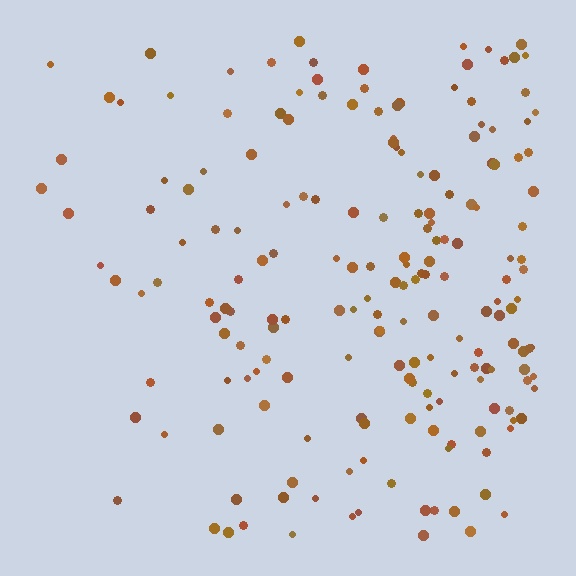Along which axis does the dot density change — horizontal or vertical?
Horizontal.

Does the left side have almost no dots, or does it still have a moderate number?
Still a moderate number, just noticeably fewer than the right.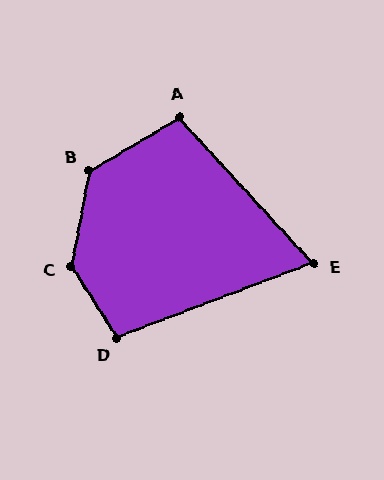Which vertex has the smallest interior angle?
E, at approximately 68 degrees.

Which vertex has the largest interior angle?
C, at approximately 137 degrees.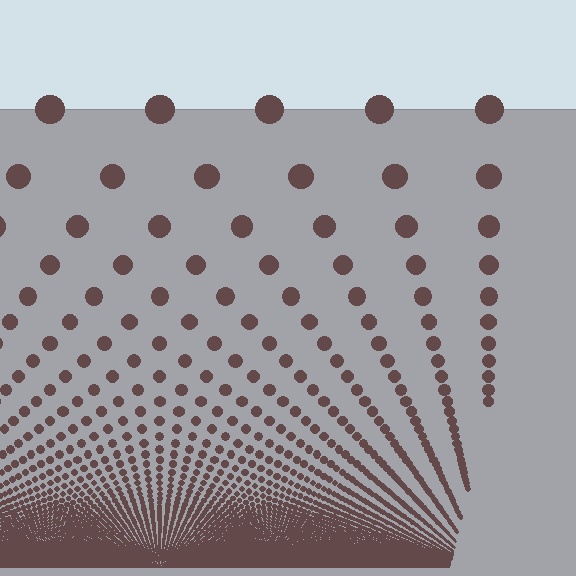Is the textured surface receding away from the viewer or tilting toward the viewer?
The surface appears to tilt toward the viewer. Texture elements get larger and sparser toward the top.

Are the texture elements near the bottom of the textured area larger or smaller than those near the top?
Smaller. The gradient is inverted — elements near the bottom are smaller and denser.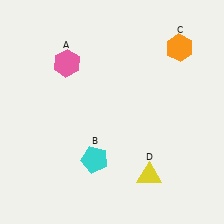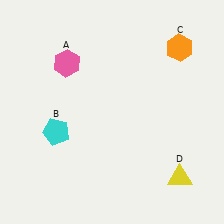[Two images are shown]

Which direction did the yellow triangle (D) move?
The yellow triangle (D) moved right.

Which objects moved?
The objects that moved are: the cyan pentagon (B), the yellow triangle (D).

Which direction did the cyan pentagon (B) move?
The cyan pentagon (B) moved left.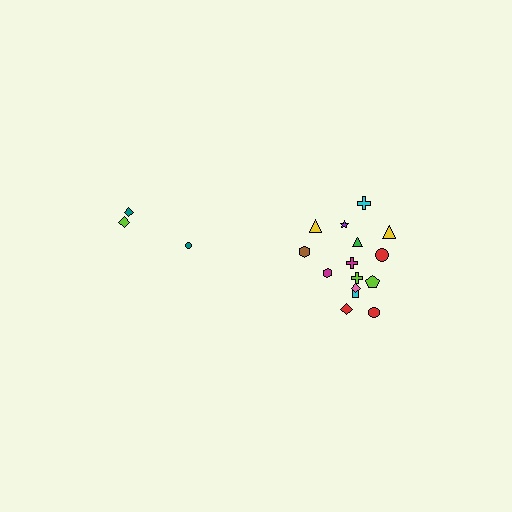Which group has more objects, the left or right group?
The right group.